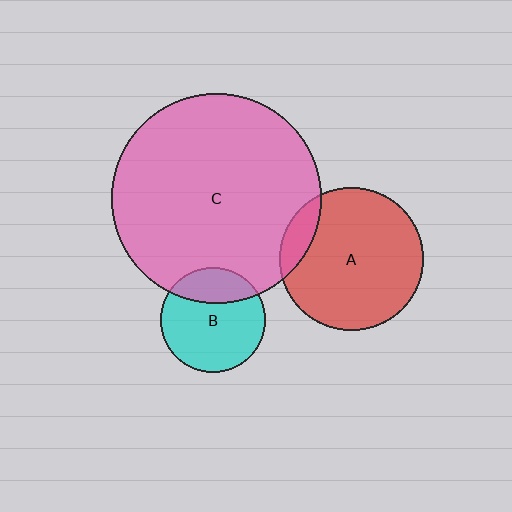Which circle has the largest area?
Circle C (pink).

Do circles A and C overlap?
Yes.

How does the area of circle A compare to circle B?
Approximately 1.9 times.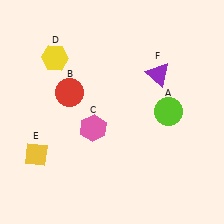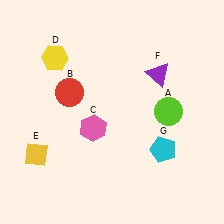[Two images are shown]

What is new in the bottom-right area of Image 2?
A cyan pentagon (G) was added in the bottom-right area of Image 2.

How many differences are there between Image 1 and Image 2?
There is 1 difference between the two images.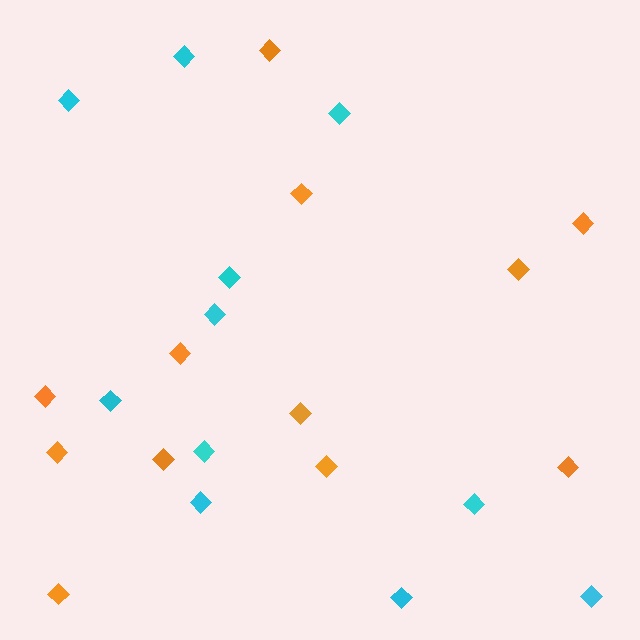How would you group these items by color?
There are 2 groups: one group of cyan diamonds (11) and one group of orange diamonds (12).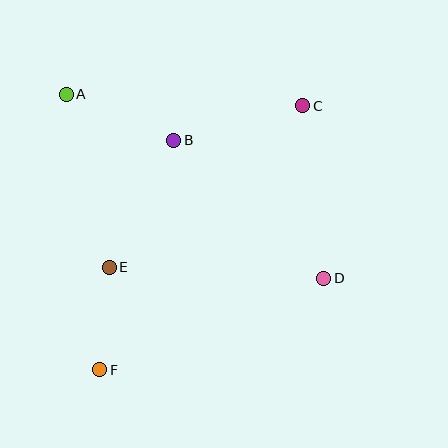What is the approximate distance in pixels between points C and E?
The distance between C and E is approximately 252 pixels.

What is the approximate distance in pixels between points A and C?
The distance between A and C is approximately 237 pixels.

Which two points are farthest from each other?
Points C and F are farthest from each other.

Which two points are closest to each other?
Points E and F are closest to each other.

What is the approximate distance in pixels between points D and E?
The distance between D and E is approximately 215 pixels.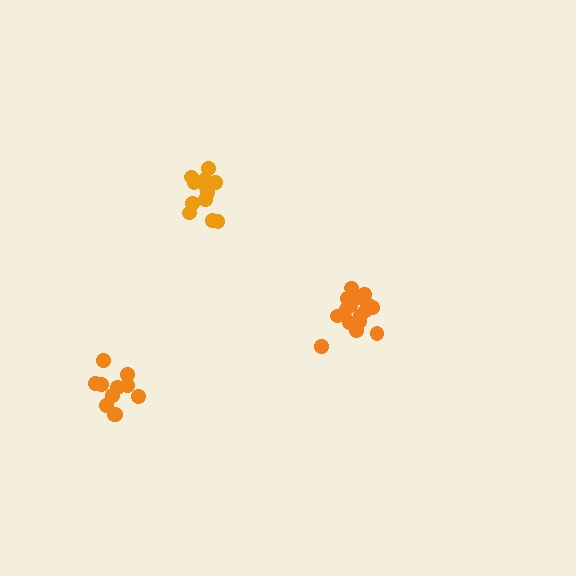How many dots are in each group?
Group 1: 17 dots, Group 2: 11 dots, Group 3: 12 dots (40 total).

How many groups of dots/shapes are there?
There are 3 groups.